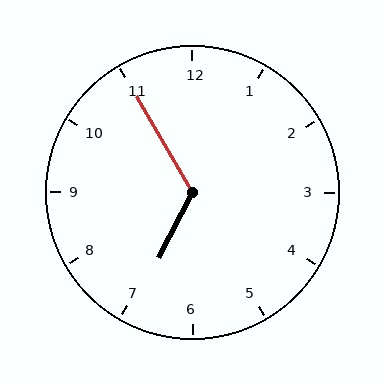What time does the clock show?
6:55.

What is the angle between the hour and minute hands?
Approximately 122 degrees.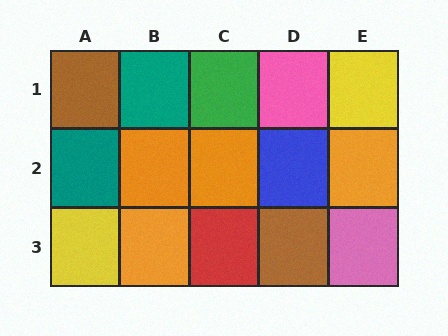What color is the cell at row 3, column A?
Yellow.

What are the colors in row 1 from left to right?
Brown, teal, green, pink, yellow.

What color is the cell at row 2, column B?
Orange.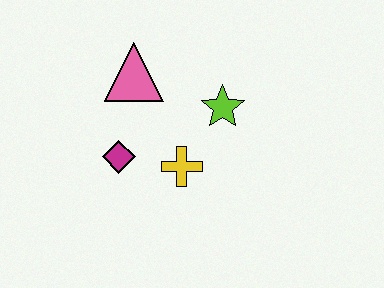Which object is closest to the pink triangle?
The magenta diamond is closest to the pink triangle.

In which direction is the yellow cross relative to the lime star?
The yellow cross is below the lime star.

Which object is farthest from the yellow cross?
The pink triangle is farthest from the yellow cross.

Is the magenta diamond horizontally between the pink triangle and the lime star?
No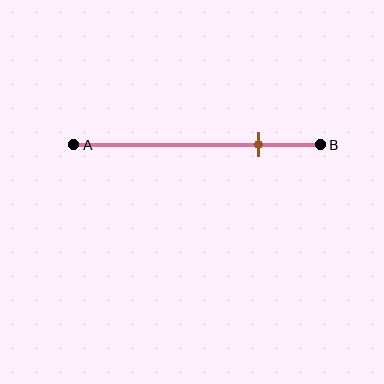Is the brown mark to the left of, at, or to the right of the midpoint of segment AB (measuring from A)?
The brown mark is to the right of the midpoint of segment AB.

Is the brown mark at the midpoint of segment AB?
No, the mark is at about 75% from A, not at the 50% midpoint.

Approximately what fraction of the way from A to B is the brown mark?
The brown mark is approximately 75% of the way from A to B.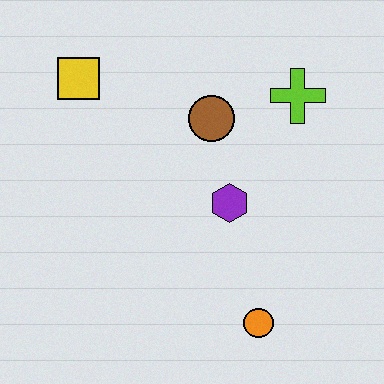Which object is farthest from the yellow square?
The orange circle is farthest from the yellow square.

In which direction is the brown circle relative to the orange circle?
The brown circle is above the orange circle.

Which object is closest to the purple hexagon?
The brown circle is closest to the purple hexagon.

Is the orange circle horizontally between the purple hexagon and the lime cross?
Yes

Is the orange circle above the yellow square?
No